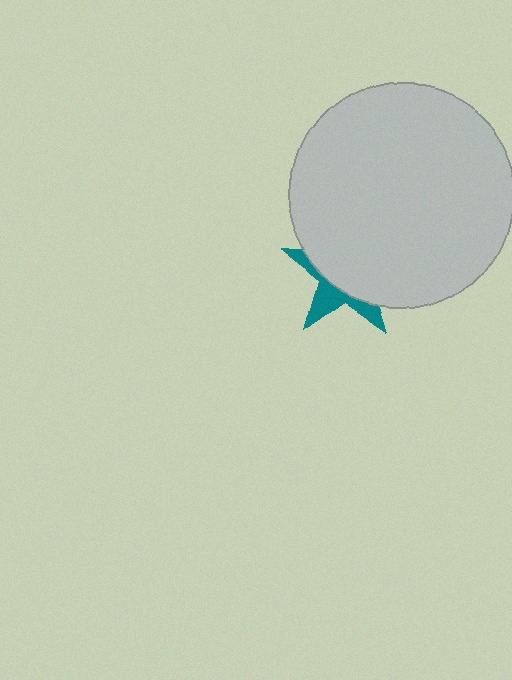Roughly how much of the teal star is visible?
A small part of it is visible (roughly 33%).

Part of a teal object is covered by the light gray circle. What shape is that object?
It is a star.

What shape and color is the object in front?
The object in front is a light gray circle.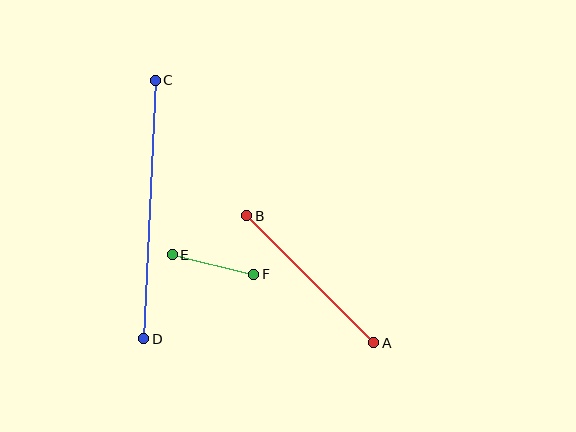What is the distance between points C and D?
The distance is approximately 259 pixels.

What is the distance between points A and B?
The distance is approximately 180 pixels.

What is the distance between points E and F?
The distance is approximately 84 pixels.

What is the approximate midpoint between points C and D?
The midpoint is at approximately (150, 210) pixels.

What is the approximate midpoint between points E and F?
The midpoint is at approximately (213, 264) pixels.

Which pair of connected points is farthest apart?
Points C and D are farthest apart.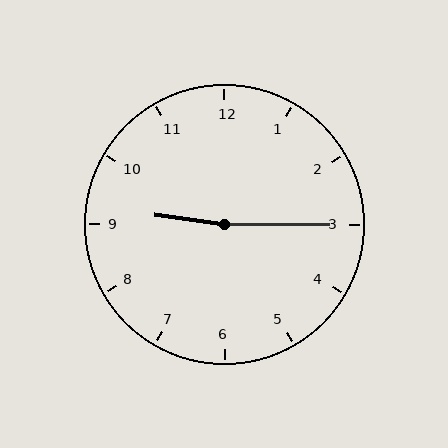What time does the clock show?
9:15.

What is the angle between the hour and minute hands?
Approximately 172 degrees.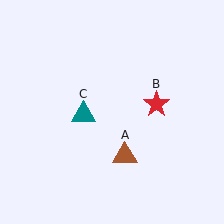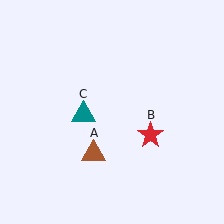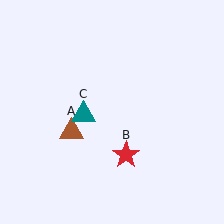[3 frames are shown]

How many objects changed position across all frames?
2 objects changed position: brown triangle (object A), red star (object B).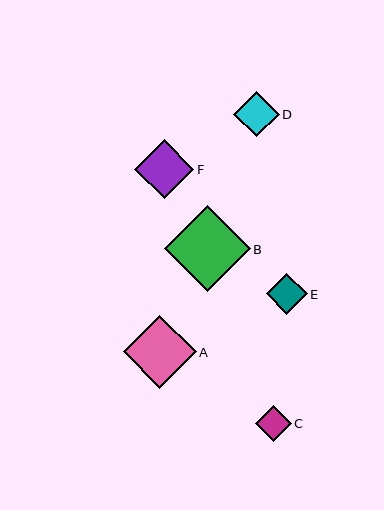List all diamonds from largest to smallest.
From largest to smallest: B, A, F, D, E, C.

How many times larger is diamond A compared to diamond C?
Diamond A is approximately 2.0 times the size of diamond C.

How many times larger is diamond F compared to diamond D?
Diamond F is approximately 1.3 times the size of diamond D.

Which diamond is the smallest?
Diamond C is the smallest with a size of approximately 36 pixels.